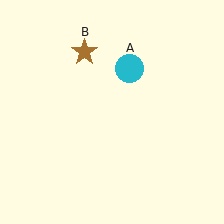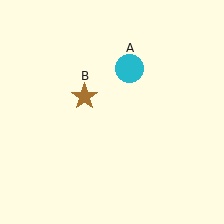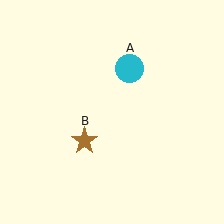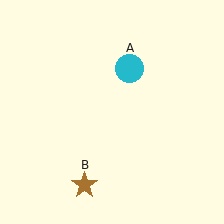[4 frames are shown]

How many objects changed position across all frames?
1 object changed position: brown star (object B).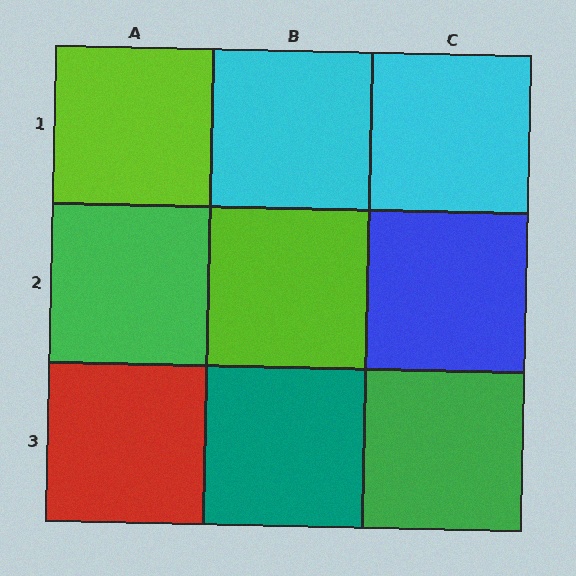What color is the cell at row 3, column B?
Teal.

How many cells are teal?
1 cell is teal.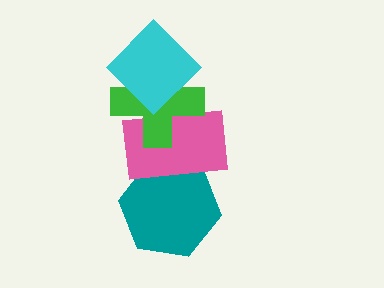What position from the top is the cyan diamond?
The cyan diamond is 1st from the top.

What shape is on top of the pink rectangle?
The green cross is on top of the pink rectangle.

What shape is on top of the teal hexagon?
The pink rectangle is on top of the teal hexagon.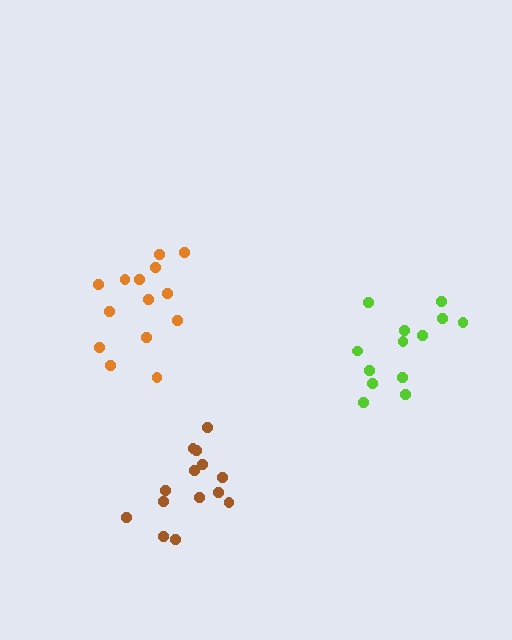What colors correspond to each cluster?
The clusters are colored: lime, brown, orange.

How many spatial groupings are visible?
There are 3 spatial groupings.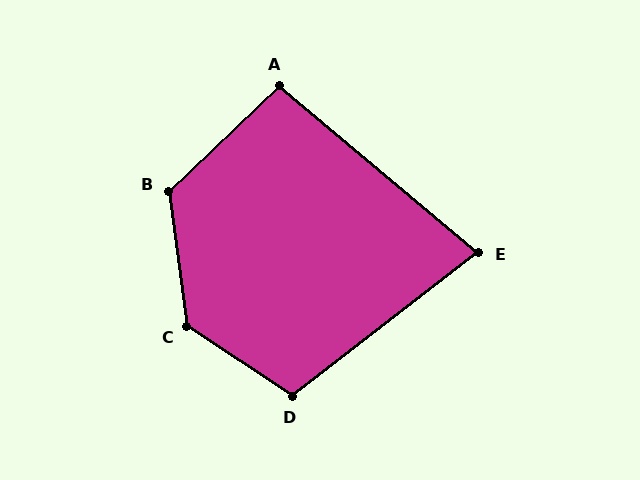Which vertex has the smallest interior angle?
E, at approximately 78 degrees.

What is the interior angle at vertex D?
Approximately 109 degrees (obtuse).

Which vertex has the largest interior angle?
C, at approximately 131 degrees.